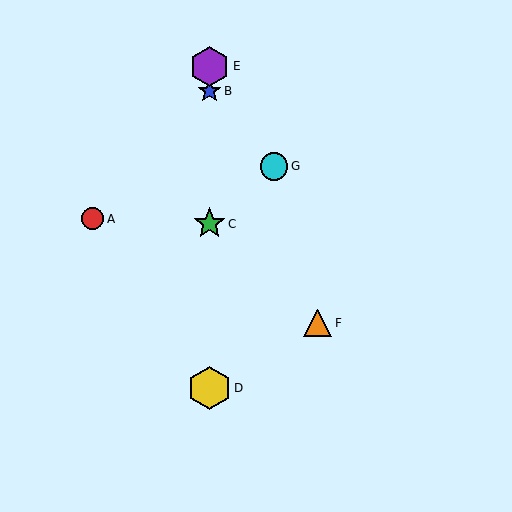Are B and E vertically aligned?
Yes, both are at x≈210.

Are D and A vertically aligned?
No, D is at x≈210 and A is at x≈93.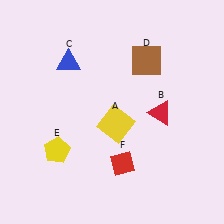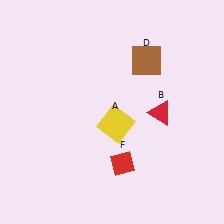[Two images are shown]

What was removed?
The blue triangle (C), the yellow pentagon (E) were removed in Image 2.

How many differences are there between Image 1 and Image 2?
There are 2 differences between the two images.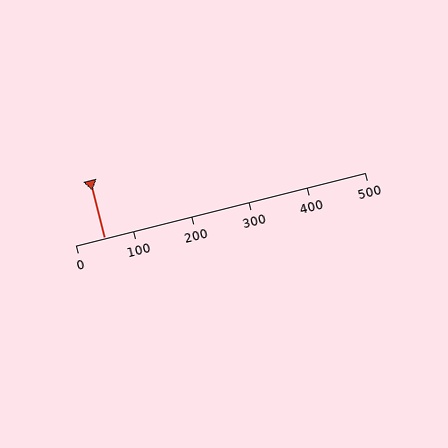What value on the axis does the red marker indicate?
The marker indicates approximately 50.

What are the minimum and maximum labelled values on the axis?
The axis runs from 0 to 500.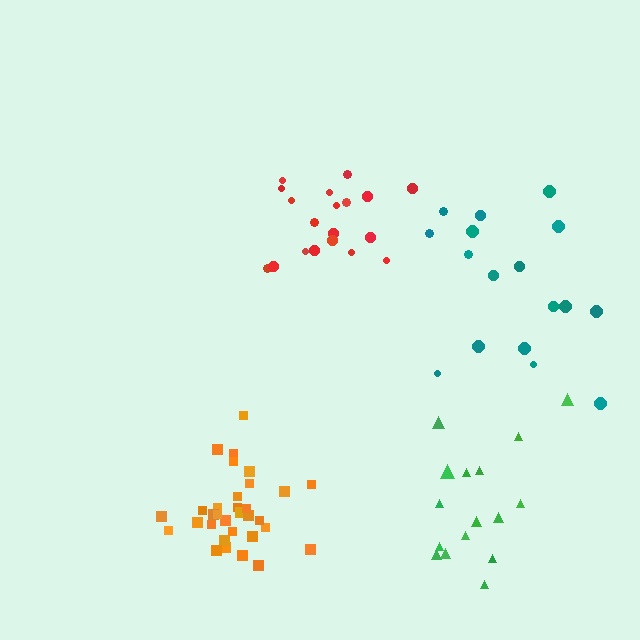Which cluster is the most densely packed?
Orange.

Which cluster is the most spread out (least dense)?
Teal.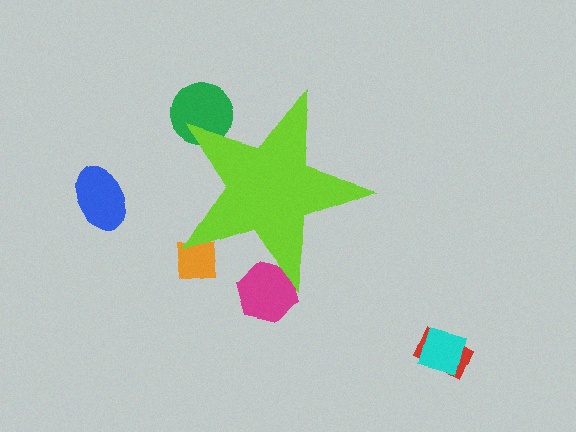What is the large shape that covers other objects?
A lime star.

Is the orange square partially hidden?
Yes, the orange square is partially hidden behind the lime star.